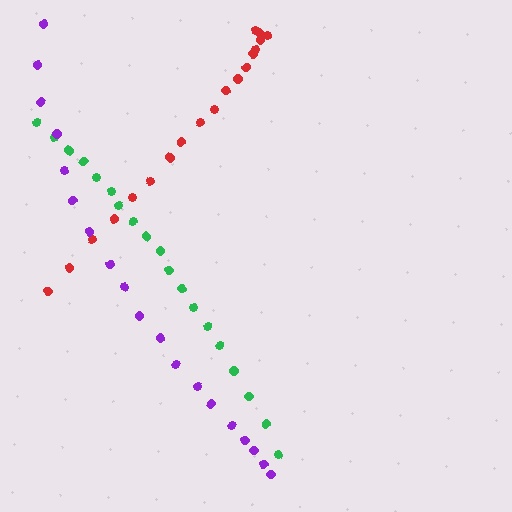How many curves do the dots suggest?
There are 3 distinct paths.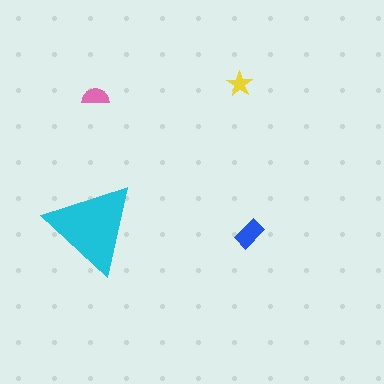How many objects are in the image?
There are 4 objects in the image.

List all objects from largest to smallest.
The cyan triangle, the blue rectangle, the pink semicircle, the yellow star.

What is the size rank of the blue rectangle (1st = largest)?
2nd.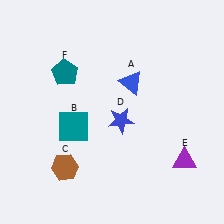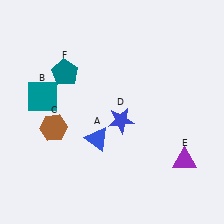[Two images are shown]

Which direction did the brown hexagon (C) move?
The brown hexagon (C) moved up.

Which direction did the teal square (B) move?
The teal square (B) moved left.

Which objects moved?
The objects that moved are: the blue triangle (A), the teal square (B), the brown hexagon (C).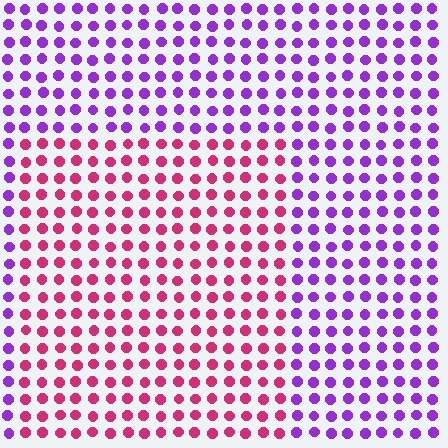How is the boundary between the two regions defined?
The boundary is defined purely by a slight shift in hue (about 55 degrees). Spacing, size, and orientation are identical on both sides.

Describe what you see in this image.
The image is filled with small purple elements in a uniform arrangement. A rectangle-shaped region is visible where the elements are tinted to a slightly different hue, forming a subtle color boundary.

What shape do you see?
I see a rectangle.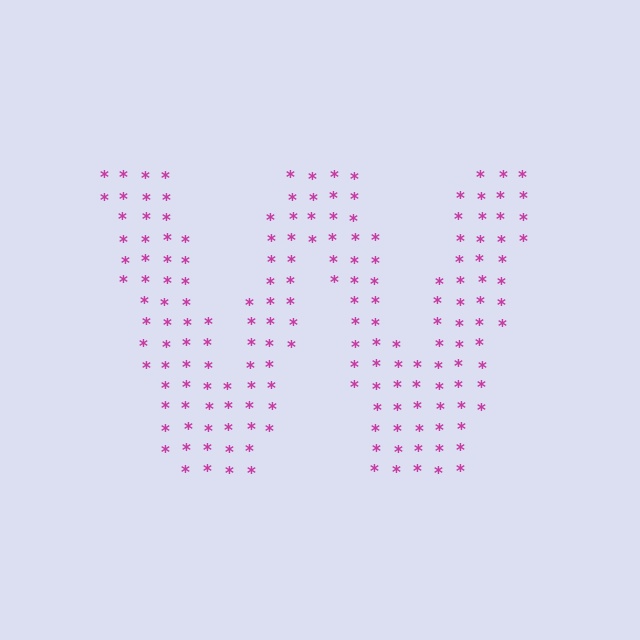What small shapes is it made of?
It is made of small asterisks.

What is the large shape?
The large shape is the letter W.